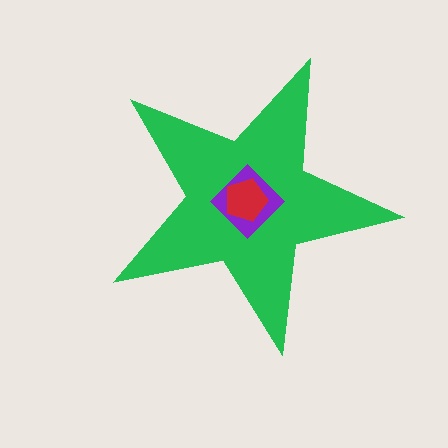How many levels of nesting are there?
3.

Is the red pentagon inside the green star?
Yes.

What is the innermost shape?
The red pentagon.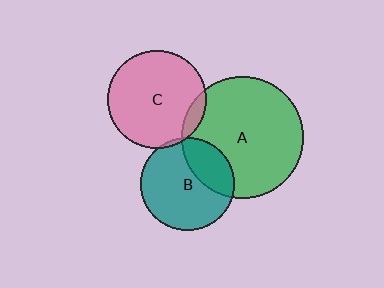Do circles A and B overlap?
Yes.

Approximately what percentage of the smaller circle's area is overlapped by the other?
Approximately 30%.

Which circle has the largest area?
Circle A (green).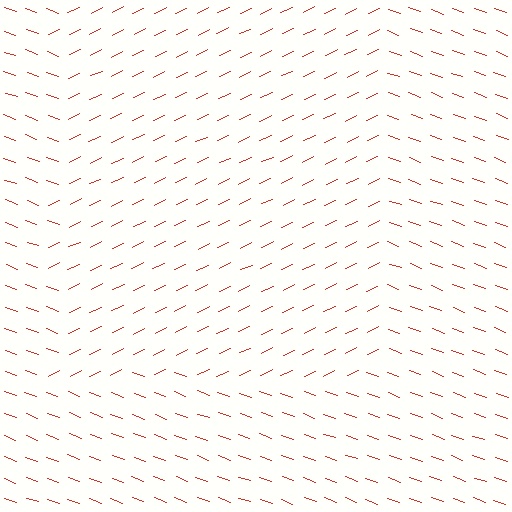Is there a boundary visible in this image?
Yes, there is a texture boundary formed by a change in line orientation.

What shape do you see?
I see a rectangle.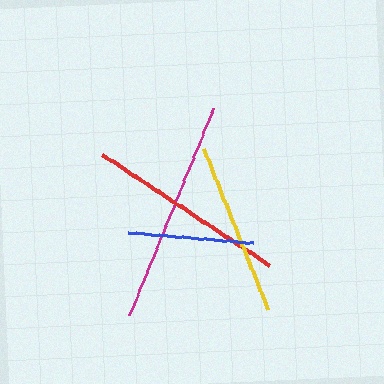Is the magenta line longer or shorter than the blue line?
The magenta line is longer than the blue line.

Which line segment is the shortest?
The blue line is the shortest at approximately 126 pixels.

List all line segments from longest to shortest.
From longest to shortest: magenta, red, yellow, blue.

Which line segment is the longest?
The magenta line is the longest at approximately 223 pixels.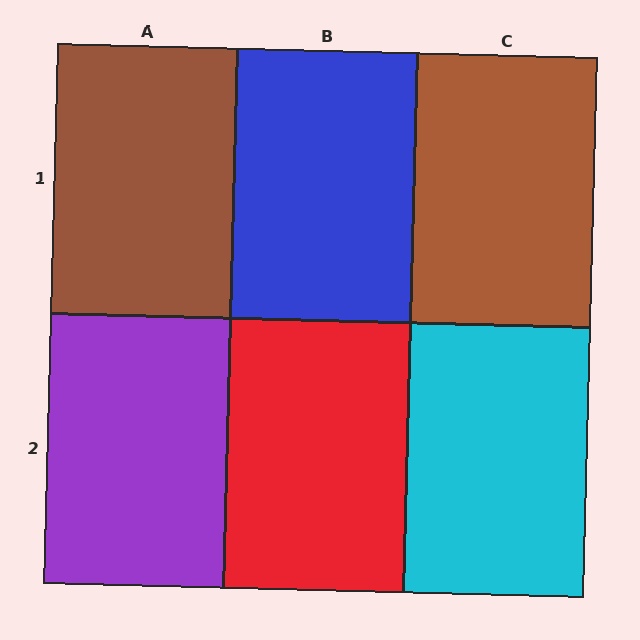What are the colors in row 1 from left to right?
Brown, blue, brown.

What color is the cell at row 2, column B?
Red.